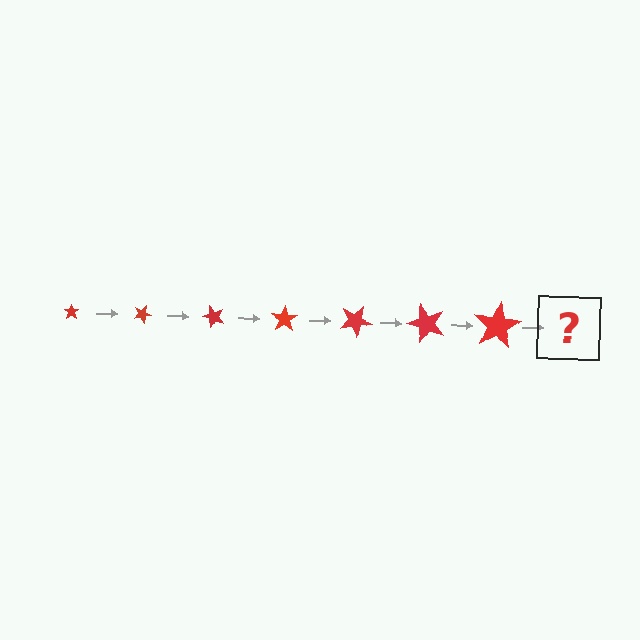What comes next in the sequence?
The next element should be a star, larger than the previous one and rotated 175 degrees from the start.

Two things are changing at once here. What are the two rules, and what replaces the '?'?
The two rules are that the star grows larger each step and it rotates 25 degrees each step. The '?' should be a star, larger than the previous one and rotated 175 degrees from the start.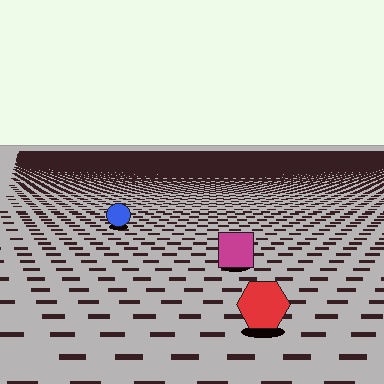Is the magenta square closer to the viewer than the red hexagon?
No. The red hexagon is closer — you can tell from the texture gradient: the ground texture is coarser near it.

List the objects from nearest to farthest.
From nearest to farthest: the red hexagon, the magenta square, the blue circle.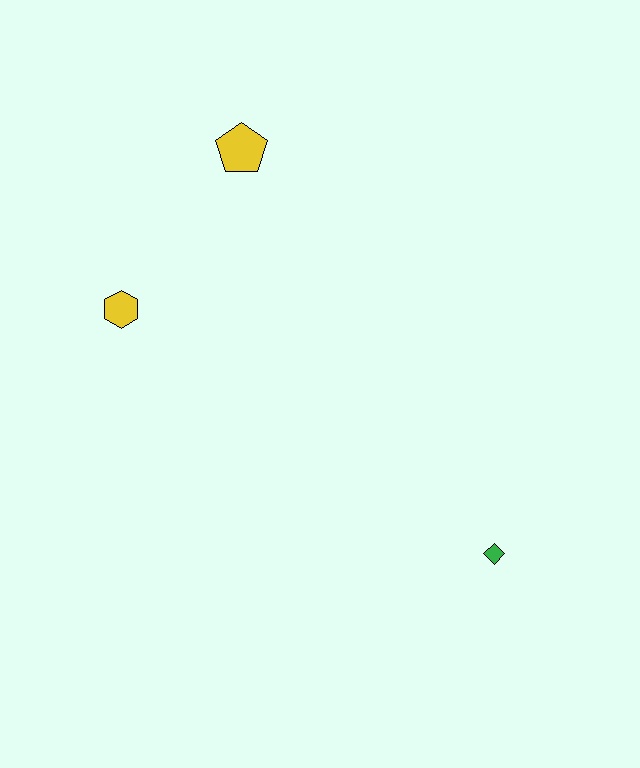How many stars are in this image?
There are no stars.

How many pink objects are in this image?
There are no pink objects.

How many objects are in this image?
There are 3 objects.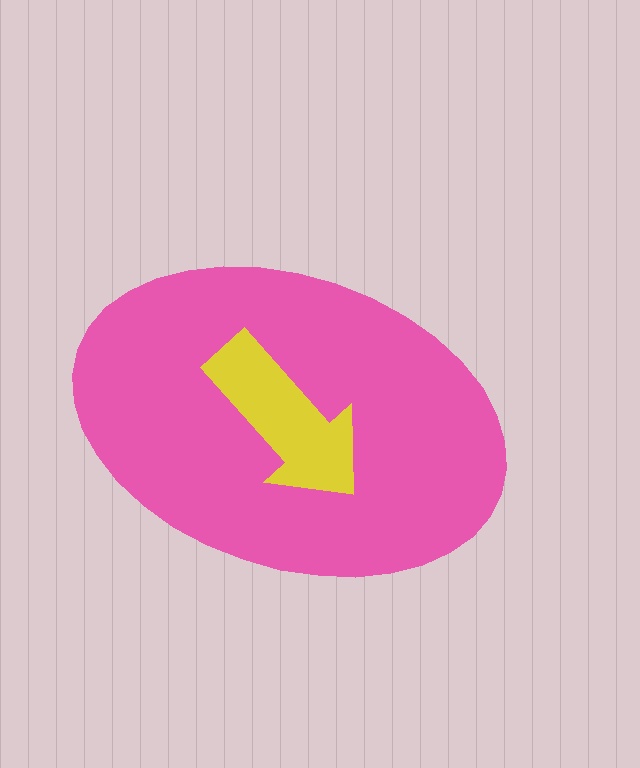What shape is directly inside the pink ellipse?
The yellow arrow.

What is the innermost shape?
The yellow arrow.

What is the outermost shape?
The pink ellipse.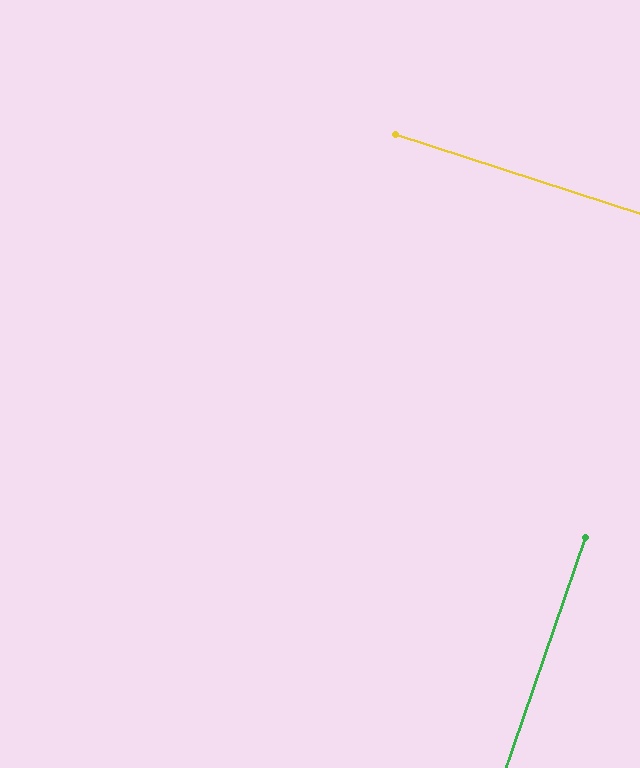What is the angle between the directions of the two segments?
Approximately 89 degrees.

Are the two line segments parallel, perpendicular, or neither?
Perpendicular — they meet at approximately 89°.